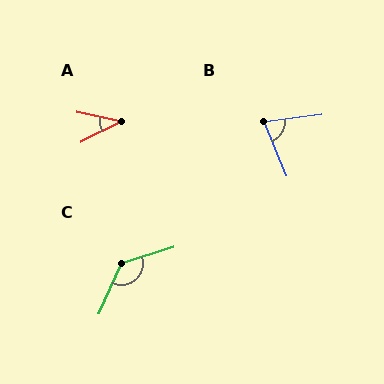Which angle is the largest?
C, at approximately 131 degrees.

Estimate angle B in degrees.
Approximately 75 degrees.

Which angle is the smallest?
A, at approximately 39 degrees.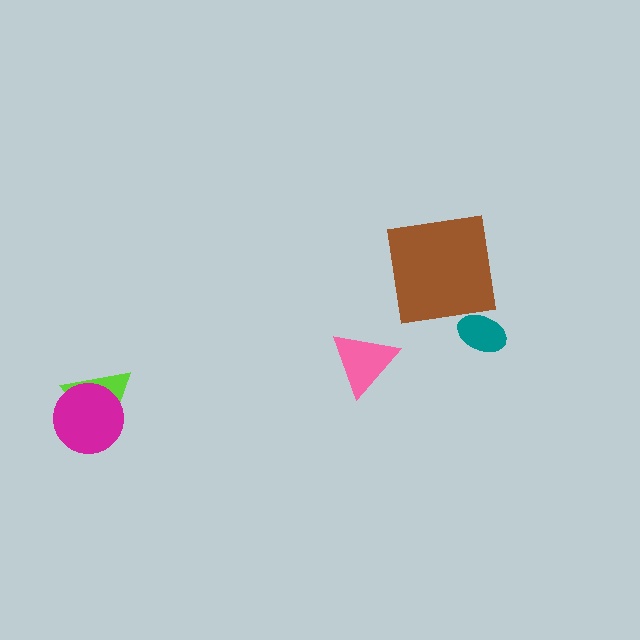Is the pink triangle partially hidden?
No, no other shape covers it.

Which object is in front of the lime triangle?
The magenta circle is in front of the lime triangle.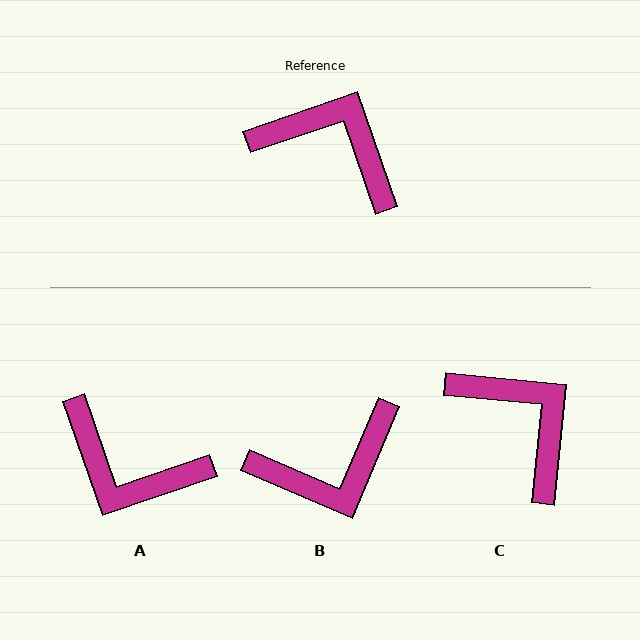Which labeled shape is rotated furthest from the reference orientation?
A, about 180 degrees away.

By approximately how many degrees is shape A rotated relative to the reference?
Approximately 180 degrees clockwise.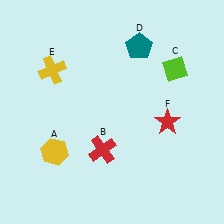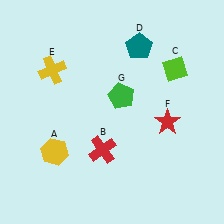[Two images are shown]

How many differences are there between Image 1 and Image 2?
There is 1 difference between the two images.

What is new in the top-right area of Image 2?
A green pentagon (G) was added in the top-right area of Image 2.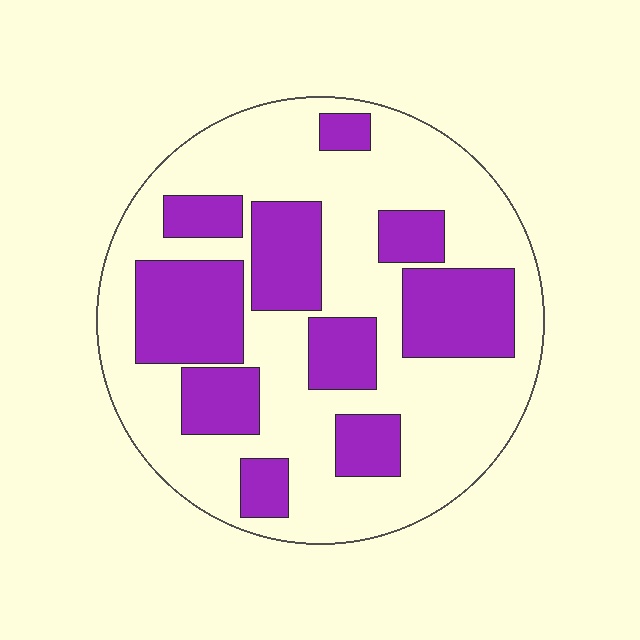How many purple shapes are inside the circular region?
10.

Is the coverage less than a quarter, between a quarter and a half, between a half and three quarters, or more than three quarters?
Between a quarter and a half.